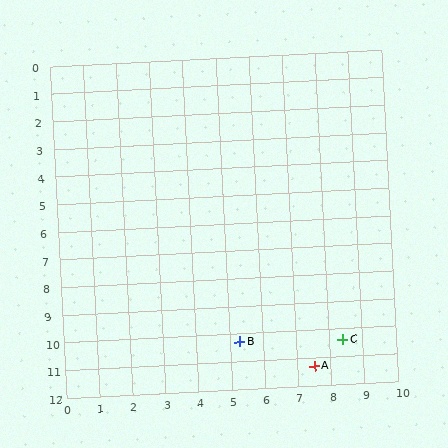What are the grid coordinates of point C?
Point C is at approximately (8.4, 10.4).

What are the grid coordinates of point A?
Point A is at approximately (7.5, 11.3).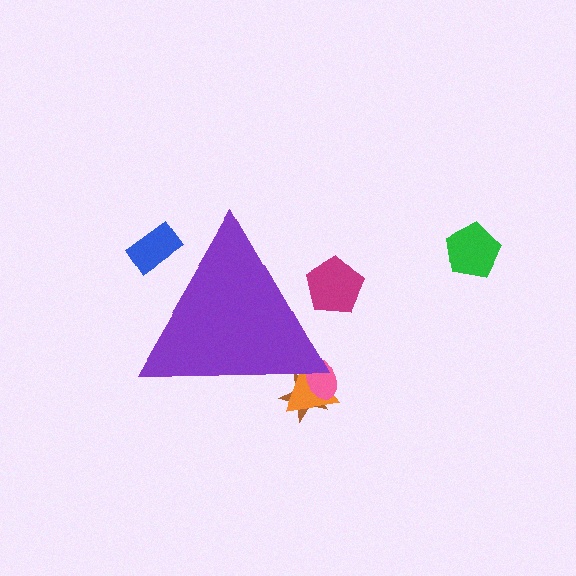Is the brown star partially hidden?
Yes, the brown star is partially hidden behind the purple triangle.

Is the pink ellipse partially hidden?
Yes, the pink ellipse is partially hidden behind the purple triangle.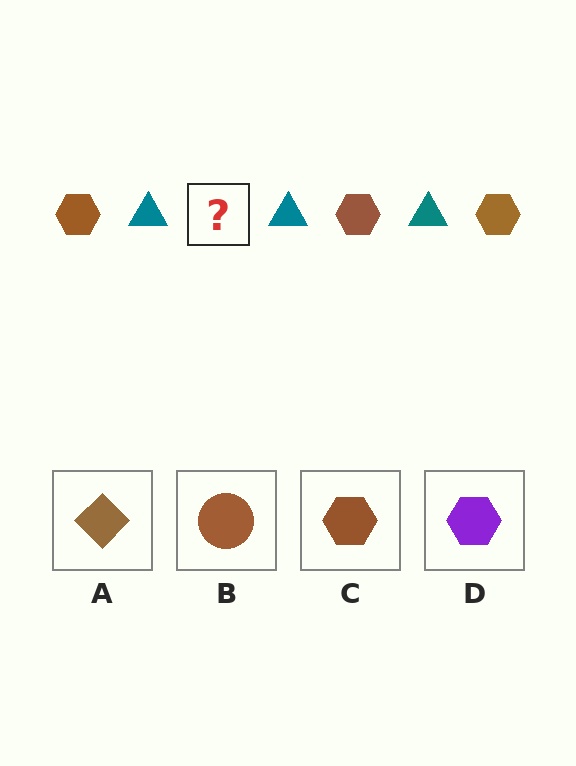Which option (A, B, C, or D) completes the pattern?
C.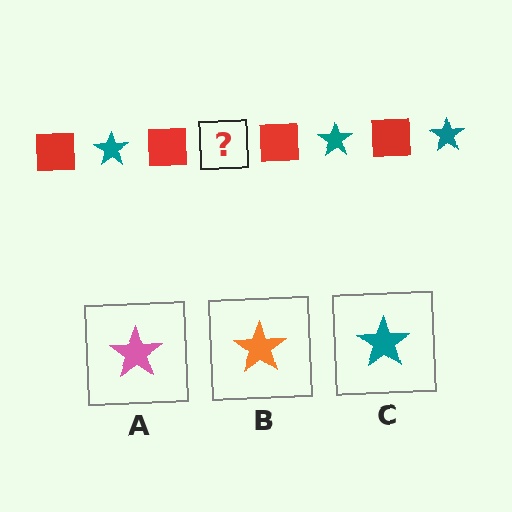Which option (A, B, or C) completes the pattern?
C.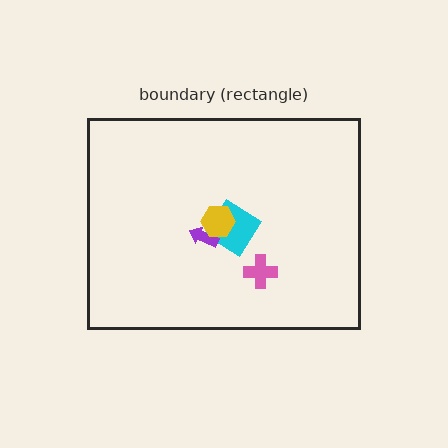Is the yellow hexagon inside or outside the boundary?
Inside.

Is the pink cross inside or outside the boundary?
Inside.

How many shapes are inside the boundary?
4 inside, 0 outside.